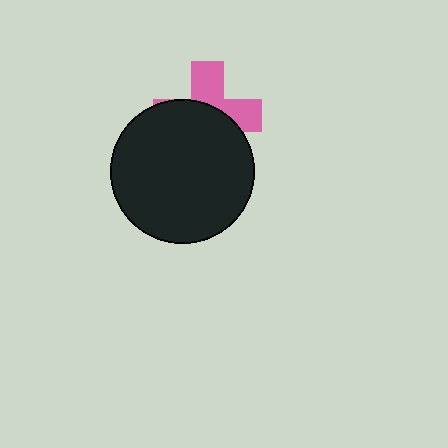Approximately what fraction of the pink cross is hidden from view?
Roughly 59% of the pink cross is hidden behind the black circle.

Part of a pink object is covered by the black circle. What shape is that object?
It is a cross.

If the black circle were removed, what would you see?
You would see the complete pink cross.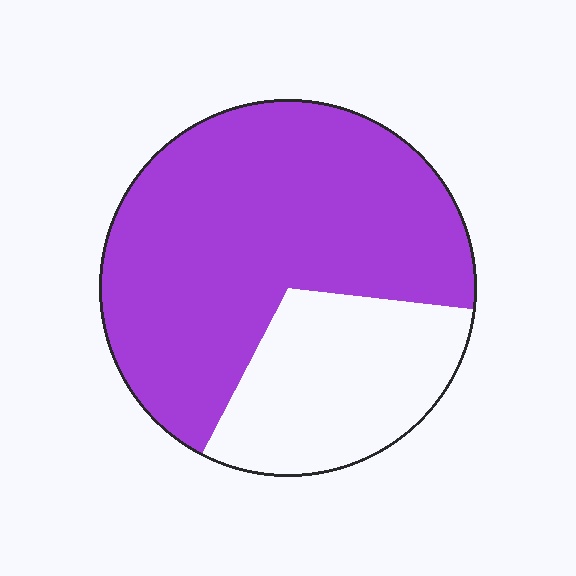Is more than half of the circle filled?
Yes.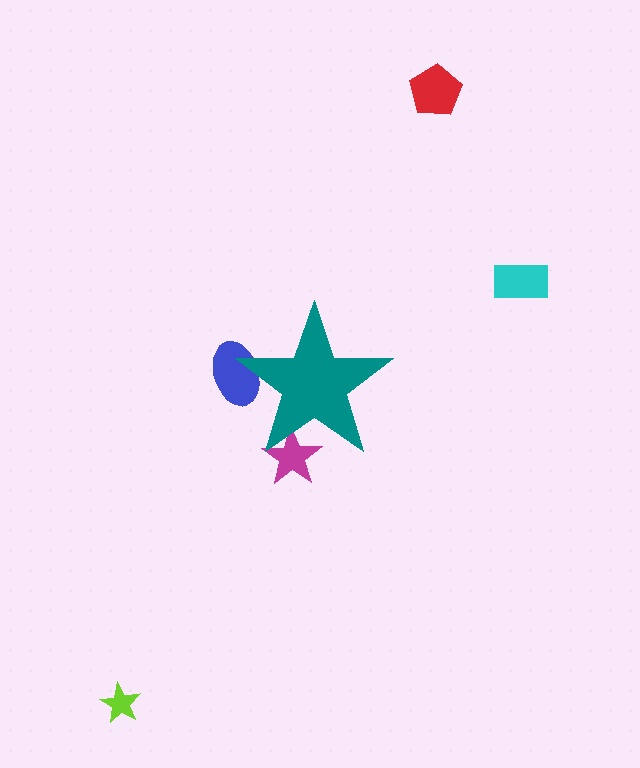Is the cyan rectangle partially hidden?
No, the cyan rectangle is fully visible.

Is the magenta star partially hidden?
Yes, the magenta star is partially hidden behind the teal star.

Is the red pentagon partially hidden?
No, the red pentagon is fully visible.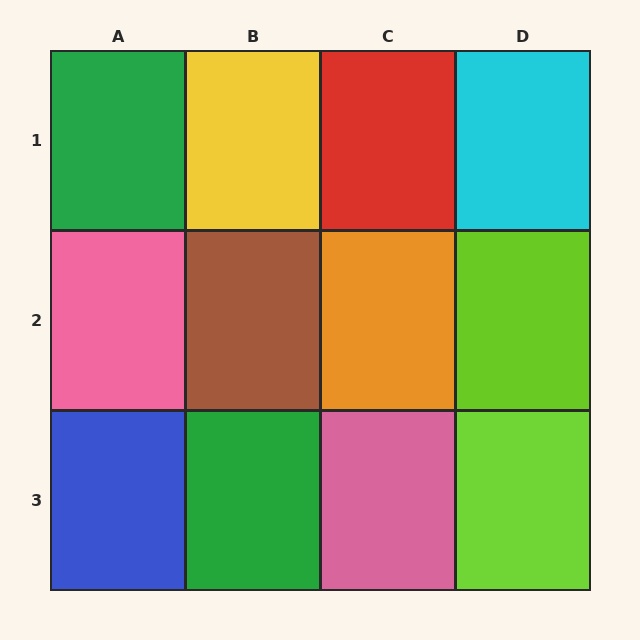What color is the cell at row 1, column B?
Yellow.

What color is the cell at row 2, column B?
Brown.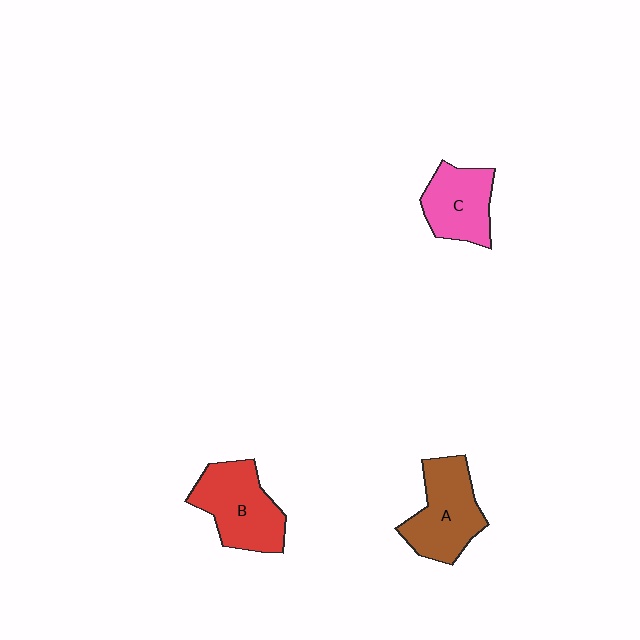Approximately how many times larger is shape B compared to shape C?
Approximately 1.3 times.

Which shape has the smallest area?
Shape C (pink).